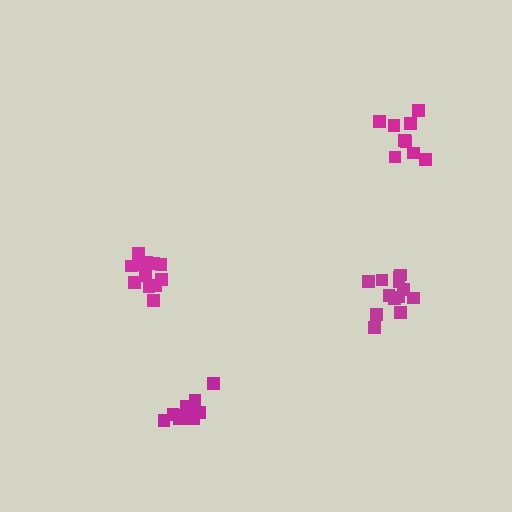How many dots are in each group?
Group 1: 13 dots, Group 2: 13 dots, Group 3: 9 dots, Group 4: 11 dots (46 total).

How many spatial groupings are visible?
There are 4 spatial groupings.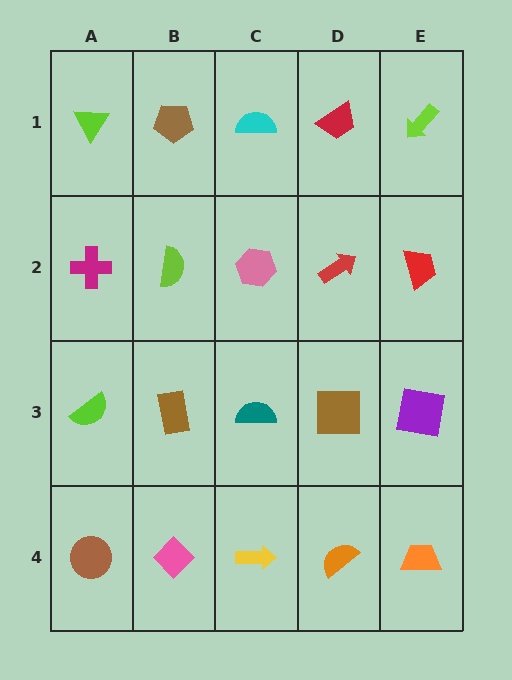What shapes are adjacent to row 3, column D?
A red arrow (row 2, column D), an orange semicircle (row 4, column D), a teal semicircle (row 3, column C), a purple square (row 3, column E).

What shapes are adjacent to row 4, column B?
A brown rectangle (row 3, column B), a brown circle (row 4, column A), a yellow arrow (row 4, column C).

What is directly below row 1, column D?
A red arrow.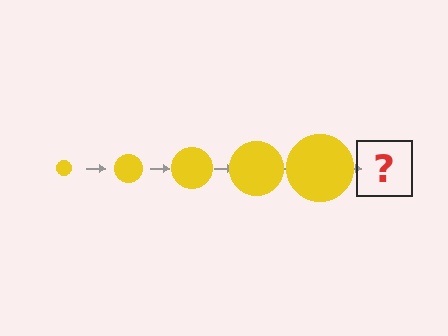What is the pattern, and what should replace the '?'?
The pattern is that the circle gets progressively larger each step. The '?' should be a yellow circle, larger than the previous one.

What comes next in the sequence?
The next element should be a yellow circle, larger than the previous one.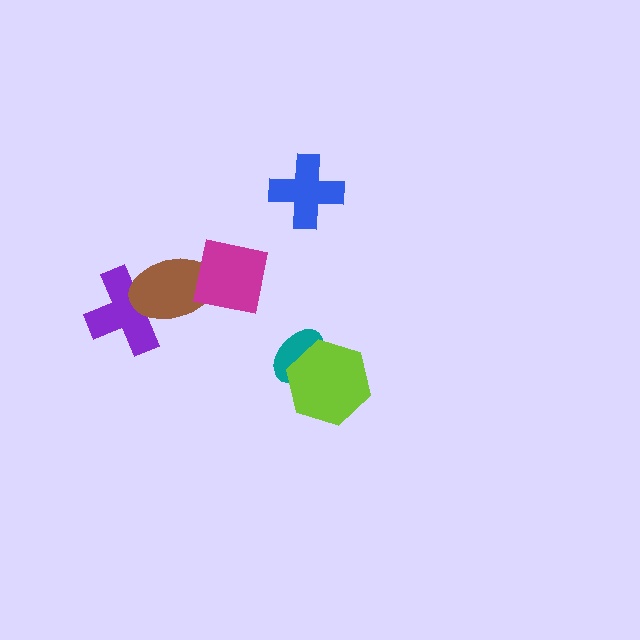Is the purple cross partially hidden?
Yes, it is partially covered by another shape.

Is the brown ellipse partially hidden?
Yes, it is partially covered by another shape.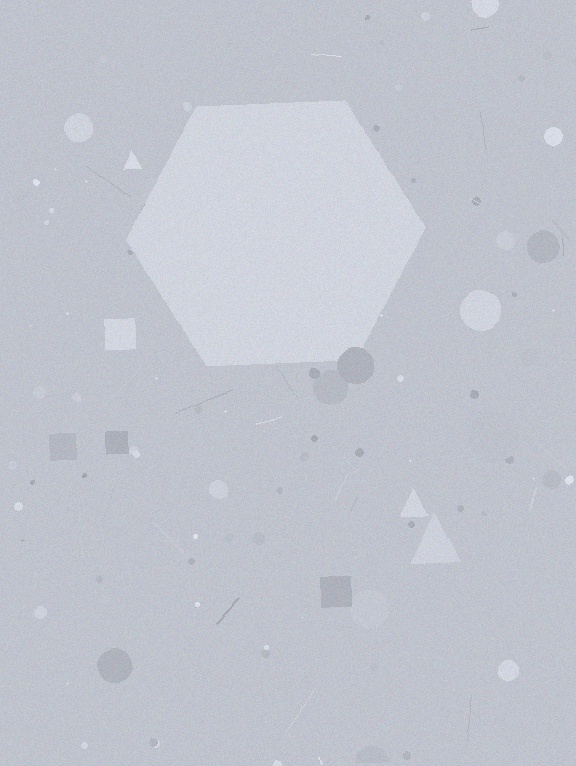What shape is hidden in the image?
A hexagon is hidden in the image.